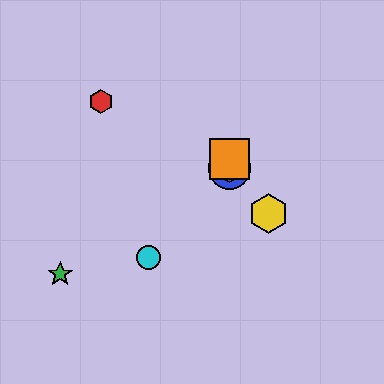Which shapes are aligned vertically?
The blue circle, the purple hexagon, the orange square are aligned vertically.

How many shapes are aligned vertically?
3 shapes (the blue circle, the purple hexagon, the orange square) are aligned vertically.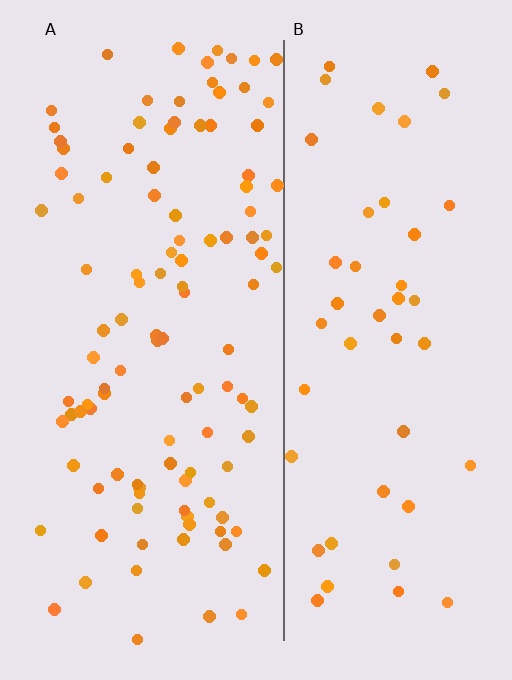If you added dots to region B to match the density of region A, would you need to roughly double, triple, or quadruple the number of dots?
Approximately double.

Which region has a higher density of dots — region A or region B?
A (the left).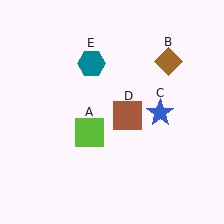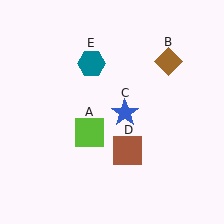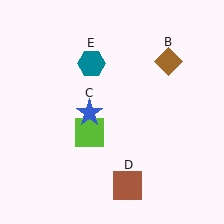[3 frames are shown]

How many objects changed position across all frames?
2 objects changed position: blue star (object C), brown square (object D).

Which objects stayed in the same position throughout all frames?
Lime square (object A) and brown diamond (object B) and teal hexagon (object E) remained stationary.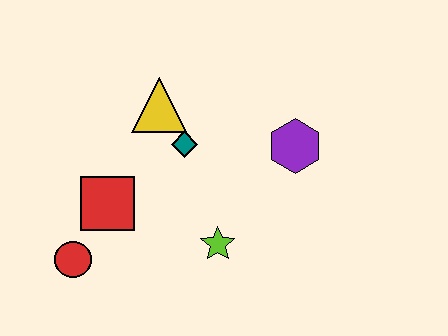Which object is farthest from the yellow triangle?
The red circle is farthest from the yellow triangle.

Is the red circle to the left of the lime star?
Yes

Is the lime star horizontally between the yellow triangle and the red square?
No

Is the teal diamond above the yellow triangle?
No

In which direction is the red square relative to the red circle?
The red square is above the red circle.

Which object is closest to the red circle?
The red square is closest to the red circle.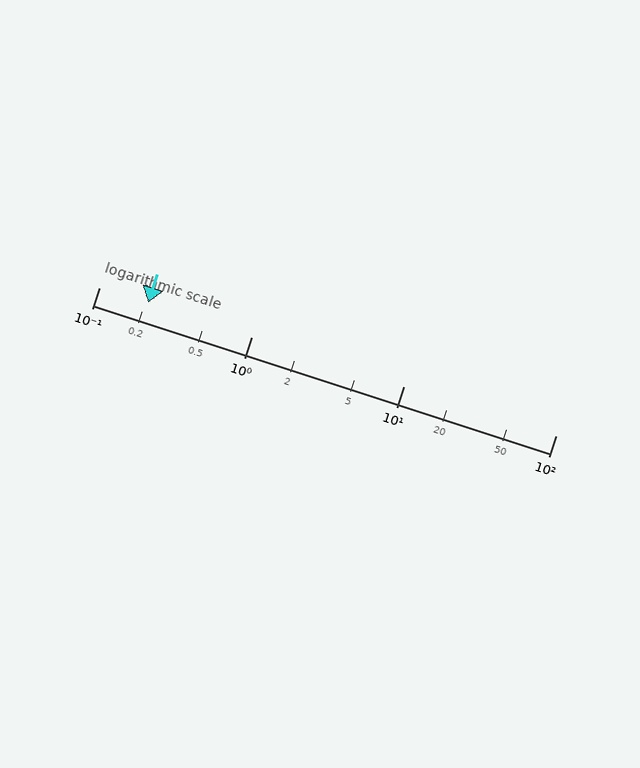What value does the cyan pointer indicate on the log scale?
The pointer indicates approximately 0.21.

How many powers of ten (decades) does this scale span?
The scale spans 3 decades, from 0.1 to 100.